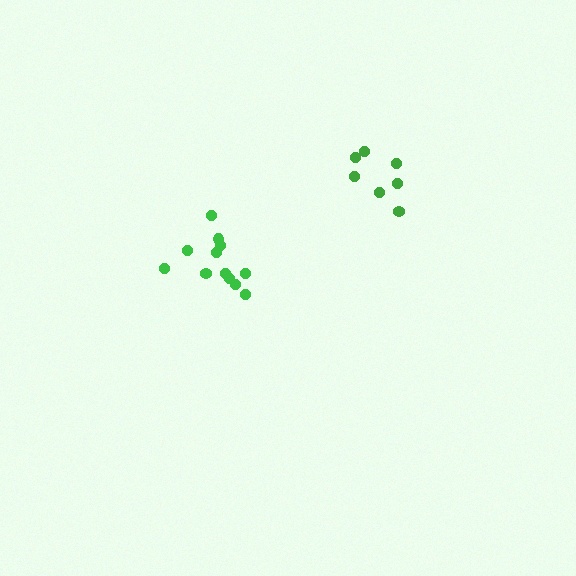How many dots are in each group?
Group 1: 7 dots, Group 2: 12 dots (19 total).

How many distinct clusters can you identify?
There are 2 distinct clusters.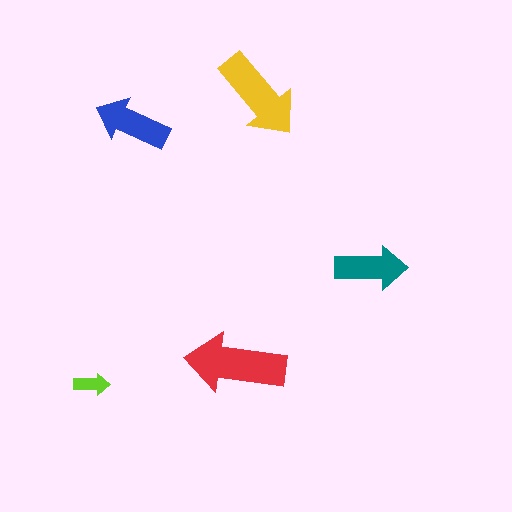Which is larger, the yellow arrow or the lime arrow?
The yellow one.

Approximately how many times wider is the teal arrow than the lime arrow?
About 2 times wider.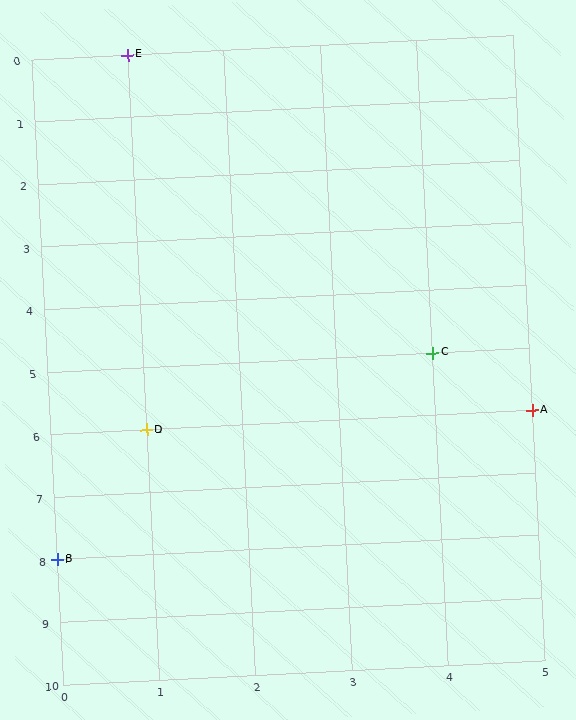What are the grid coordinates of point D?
Point D is at grid coordinates (1, 6).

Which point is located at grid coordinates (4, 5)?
Point C is at (4, 5).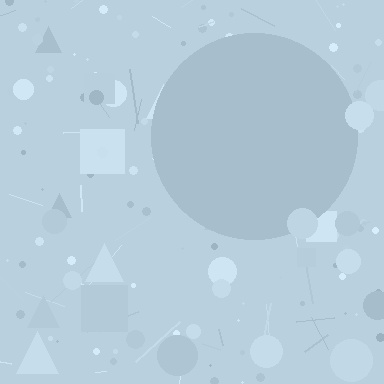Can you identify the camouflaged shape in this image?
The camouflaged shape is a circle.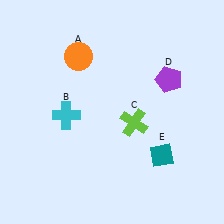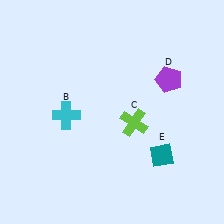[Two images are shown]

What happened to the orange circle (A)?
The orange circle (A) was removed in Image 2. It was in the top-left area of Image 1.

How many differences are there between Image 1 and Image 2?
There is 1 difference between the two images.